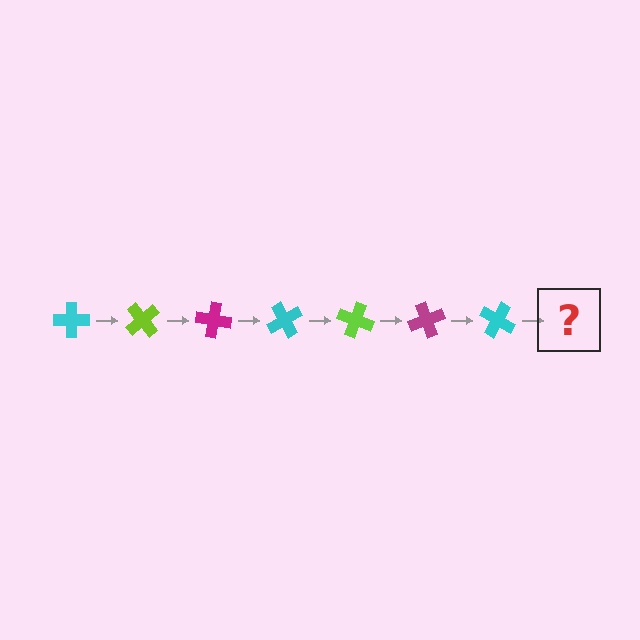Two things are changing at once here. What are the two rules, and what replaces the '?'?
The two rules are that it rotates 50 degrees each step and the color cycles through cyan, lime, and magenta. The '?' should be a lime cross, rotated 350 degrees from the start.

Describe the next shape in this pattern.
It should be a lime cross, rotated 350 degrees from the start.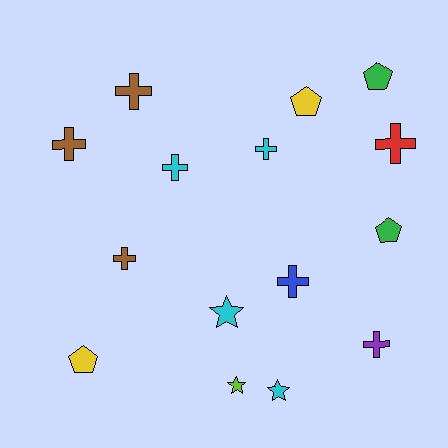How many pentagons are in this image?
There are 4 pentagons.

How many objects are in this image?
There are 15 objects.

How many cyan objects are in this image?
There are 4 cyan objects.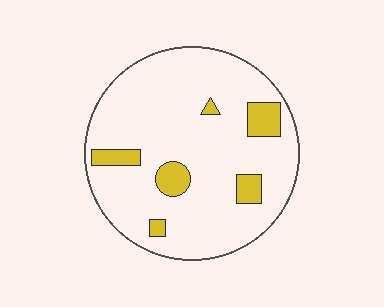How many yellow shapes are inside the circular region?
6.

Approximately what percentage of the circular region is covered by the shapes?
Approximately 10%.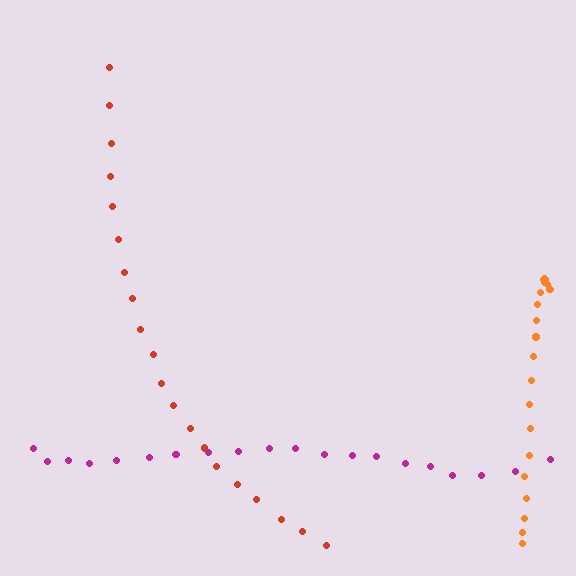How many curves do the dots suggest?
There are 3 distinct paths.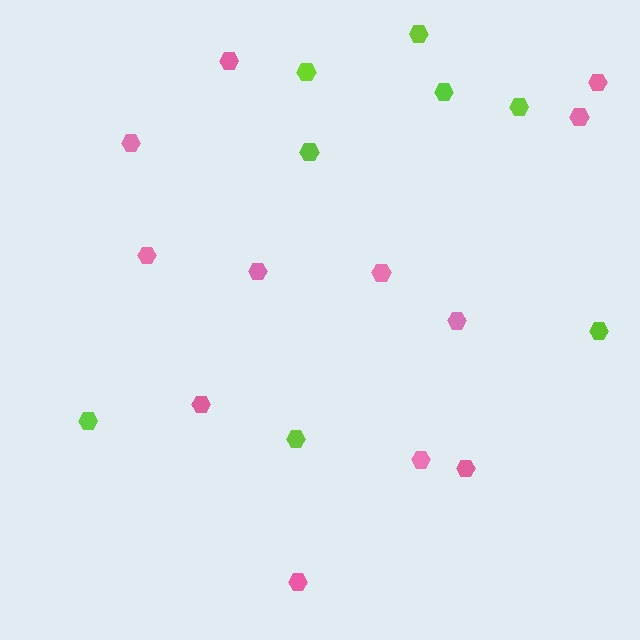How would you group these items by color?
There are 2 groups: one group of lime hexagons (8) and one group of pink hexagons (12).